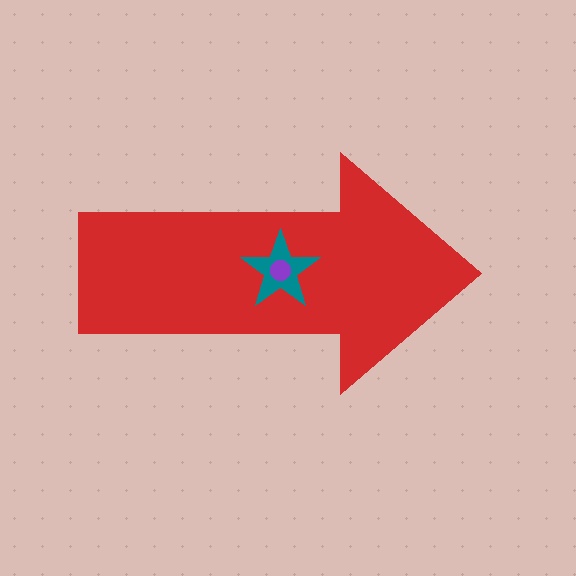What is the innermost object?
The purple circle.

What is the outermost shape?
The red arrow.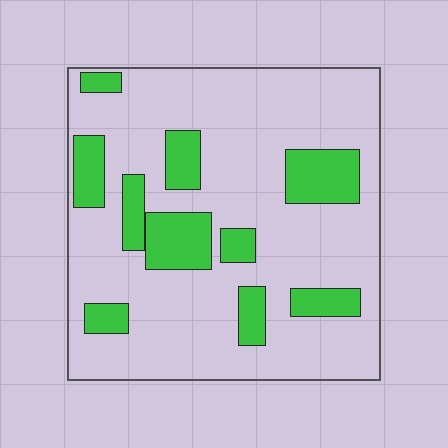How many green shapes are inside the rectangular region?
10.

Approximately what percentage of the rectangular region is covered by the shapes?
Approximately 20%.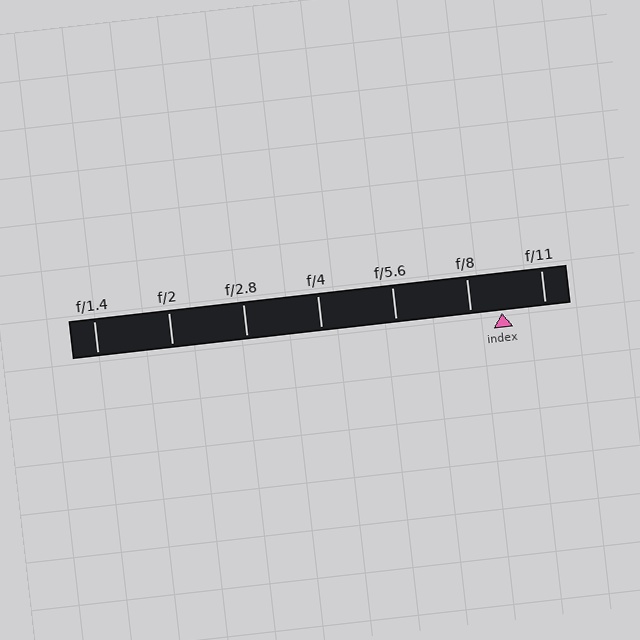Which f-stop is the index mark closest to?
The index mark is closest to f/8.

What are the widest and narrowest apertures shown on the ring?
The widest aperture shown is f/1.4 and the narrowest is f/11.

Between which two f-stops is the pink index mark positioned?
The index mark is between f/8 and f/11.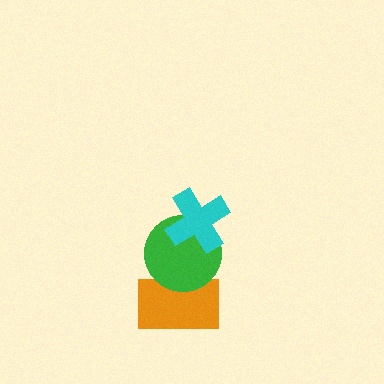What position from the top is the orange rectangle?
The orange rectangle is 3rd from the top.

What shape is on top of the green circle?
The cyan cross is on top of the green circle.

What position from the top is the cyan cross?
The cyan cross is 1st from the top.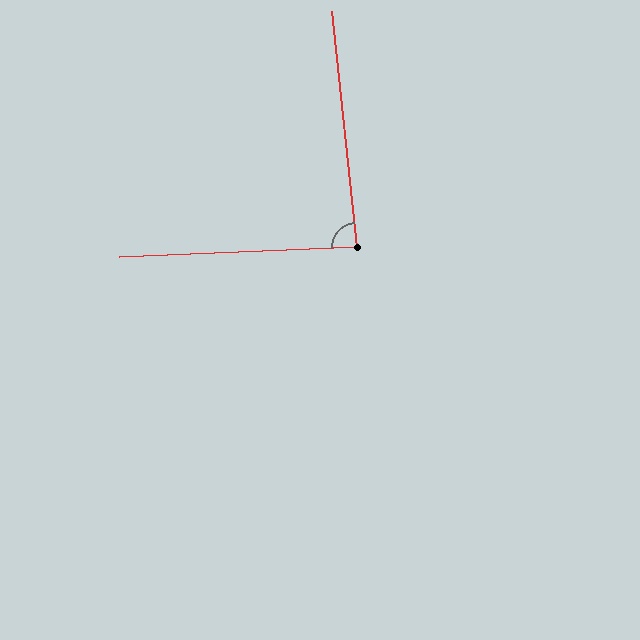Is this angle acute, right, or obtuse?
It is approximately a right angle.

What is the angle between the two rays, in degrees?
Approximately 86 degrees.